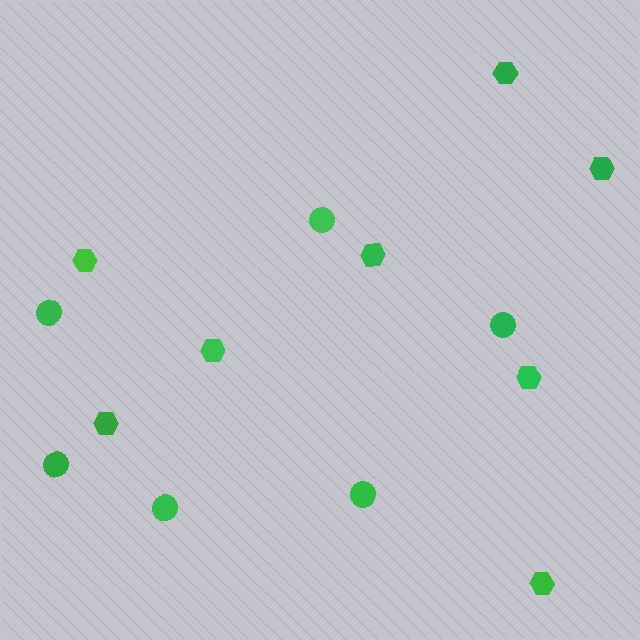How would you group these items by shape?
There are 2 groups: one group of hexagons (8) and one group of circles (6).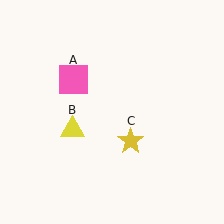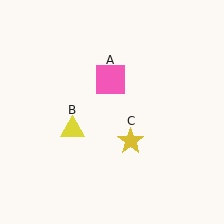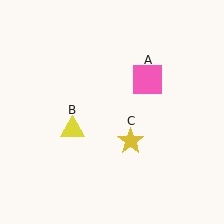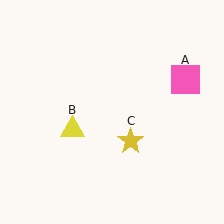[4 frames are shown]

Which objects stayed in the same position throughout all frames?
Yellow triangle (object B) and yellow star (object C) remained stationary.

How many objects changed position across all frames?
1 object changed position: pink square (object A).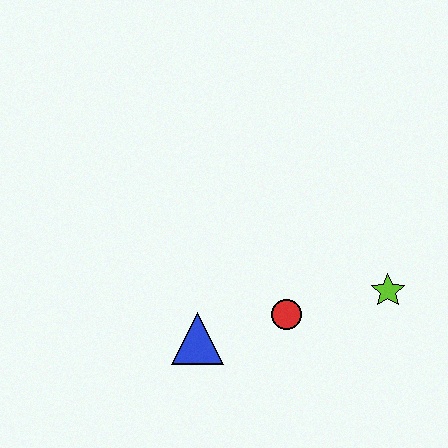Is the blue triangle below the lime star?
Yes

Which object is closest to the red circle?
The blue triangle is closest to the red circle.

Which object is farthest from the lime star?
The blue triangle is farthest from the lime star.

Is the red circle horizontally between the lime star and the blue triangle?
Yes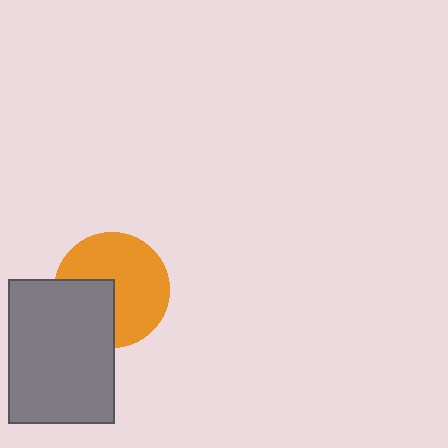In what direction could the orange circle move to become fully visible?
The orange circle could move toward the upper-right. That would shift it out from behind the gray rectangle entirely.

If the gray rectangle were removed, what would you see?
You would see the complete orange circle.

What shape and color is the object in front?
The object in front is a gray rectangle.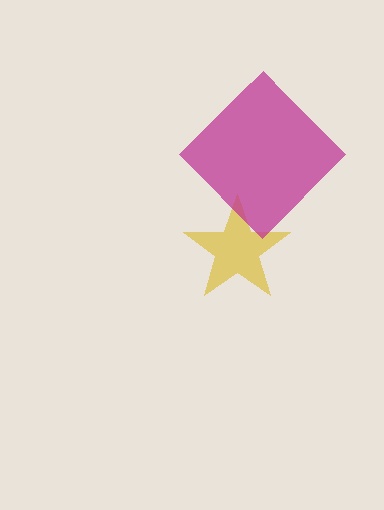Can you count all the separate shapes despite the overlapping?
Yes, there are 2 separate shapes.